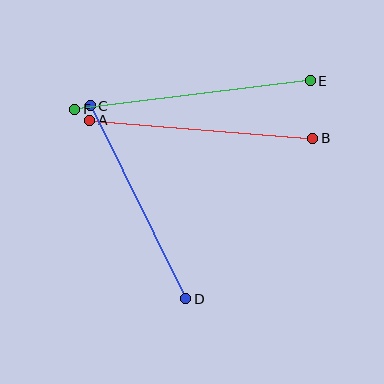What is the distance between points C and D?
The distance is approximately 215 pixels.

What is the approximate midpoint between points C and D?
The midpoint is at approximately (138, 202) pixels.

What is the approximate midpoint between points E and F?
The midpoint is at approximately (193, 95) pixels.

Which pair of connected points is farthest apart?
Points E and F are farthest apart.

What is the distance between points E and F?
The distance is approximately 237 pixels.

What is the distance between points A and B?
The distance is approximately 224 pixels.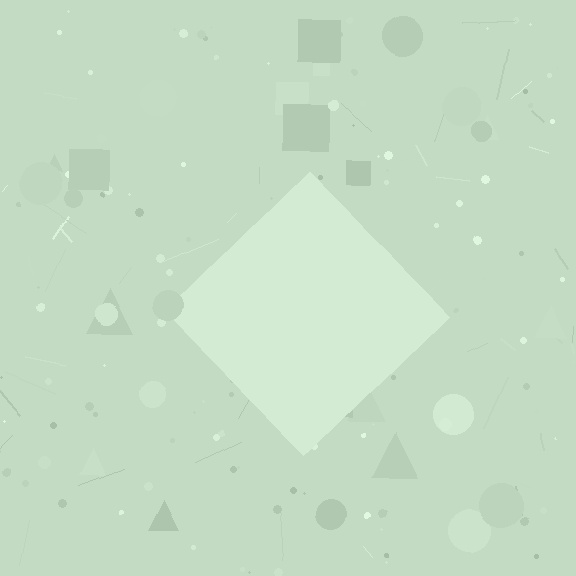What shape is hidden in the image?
A diamond is hidden in the image.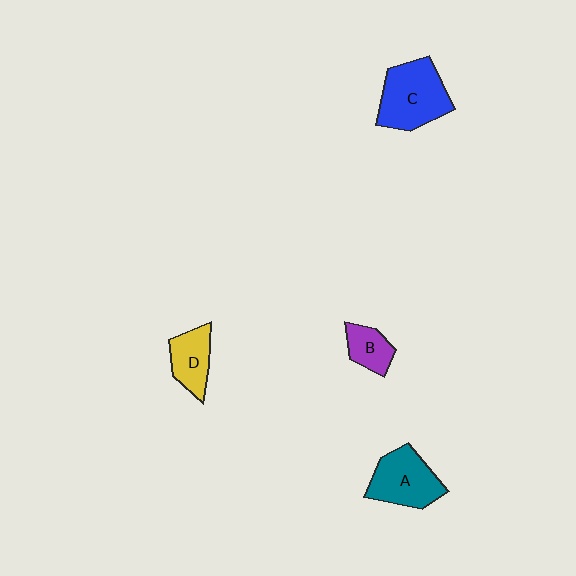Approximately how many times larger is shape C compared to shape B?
Approximately 2.3 times.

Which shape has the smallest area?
Shape B (purple).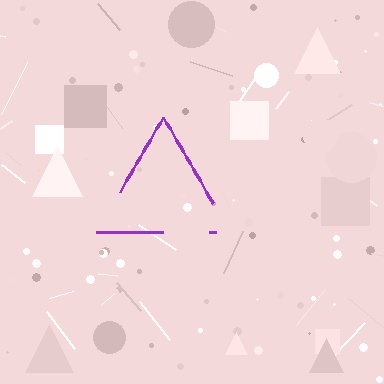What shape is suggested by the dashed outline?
The dashed outline suggests a triangle.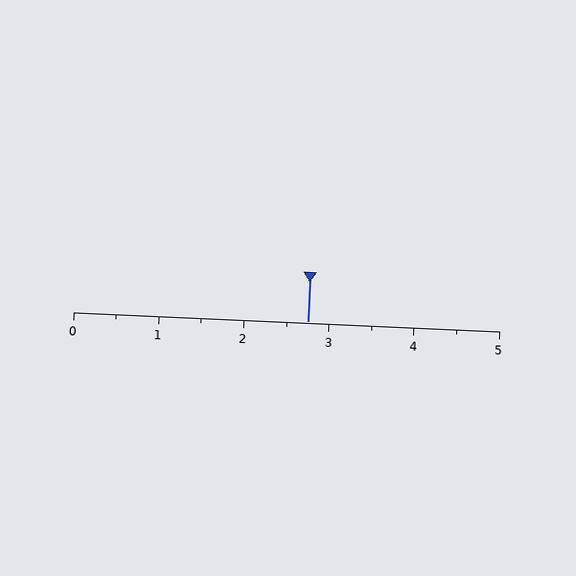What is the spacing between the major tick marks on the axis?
The major ticks are spaced 1 apart.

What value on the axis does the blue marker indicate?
The marker indicates approximately 2.8.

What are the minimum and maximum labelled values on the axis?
The axis runs from 0 to 5.